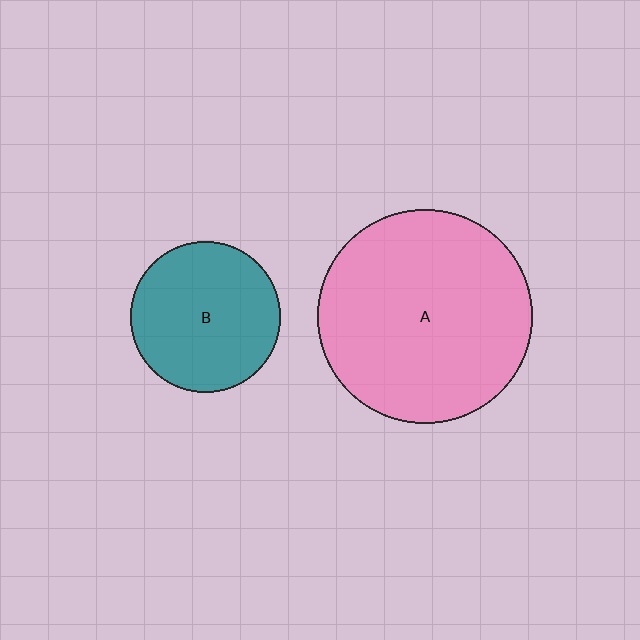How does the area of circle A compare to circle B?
Approximately 2.0 times.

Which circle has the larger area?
Circle A (pink).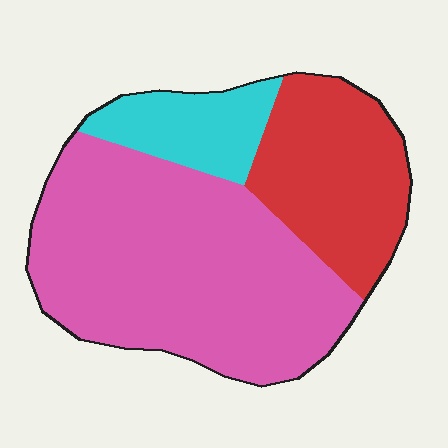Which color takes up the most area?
Pink, at roughly 60%.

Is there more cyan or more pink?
Pink.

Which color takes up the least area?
Cyan, at roughly 15%.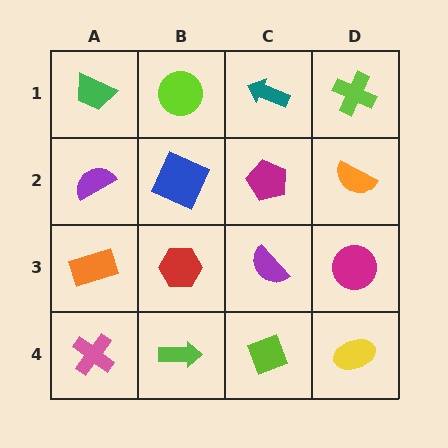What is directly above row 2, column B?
A lime circle.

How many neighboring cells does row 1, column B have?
3.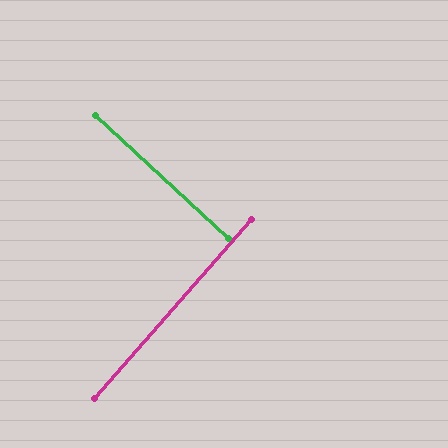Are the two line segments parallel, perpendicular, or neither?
Perpendicular — they meet at approximately 89°.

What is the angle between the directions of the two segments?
Approximately 89 degrees.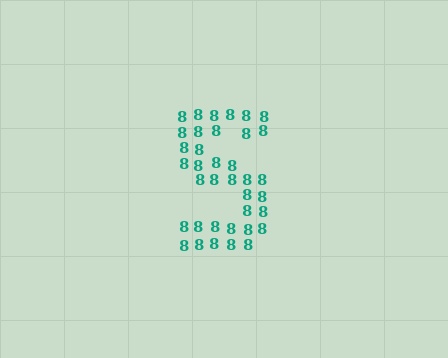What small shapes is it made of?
It is made of small digit 8's.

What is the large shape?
The large shape is the letter S.